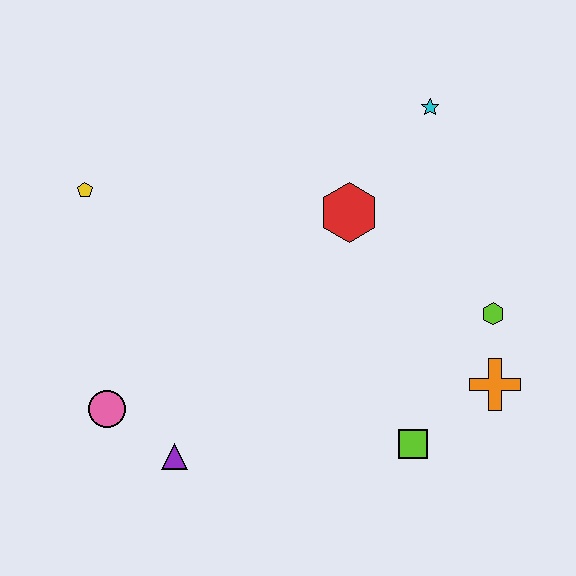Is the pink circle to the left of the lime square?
Yes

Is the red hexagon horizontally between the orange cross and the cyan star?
No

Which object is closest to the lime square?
The orange cross is closest to the lime square.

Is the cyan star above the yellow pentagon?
Yes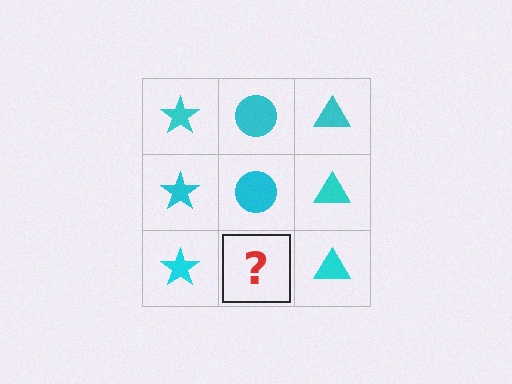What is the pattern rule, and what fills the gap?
The rule is that each column has a consistent shape. The gap should be filled with a cyan circle.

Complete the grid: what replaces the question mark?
The question mark should be replaced with a cyan circle.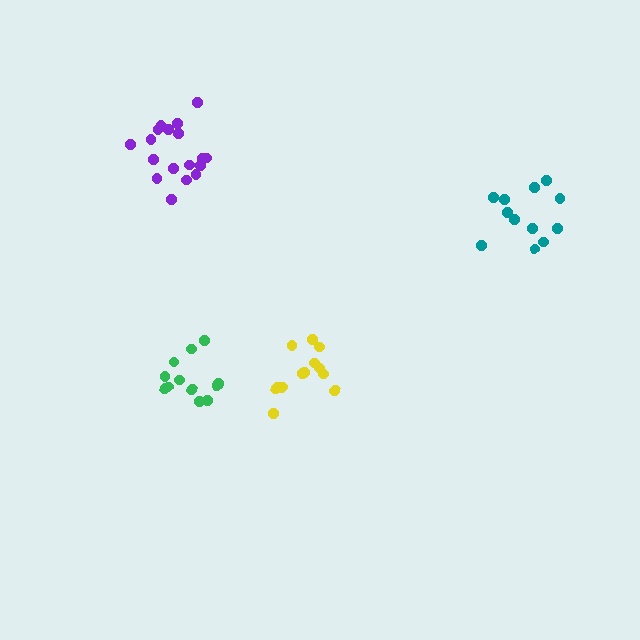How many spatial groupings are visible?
There are 4 spatial groupings.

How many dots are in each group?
Group 1: 13 dots, Group 2: 18 dots, Group 3: 12 dots, Group 4: 12 dots (55 total).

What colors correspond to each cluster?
The clusters are colored: yellow, purple, teal, green.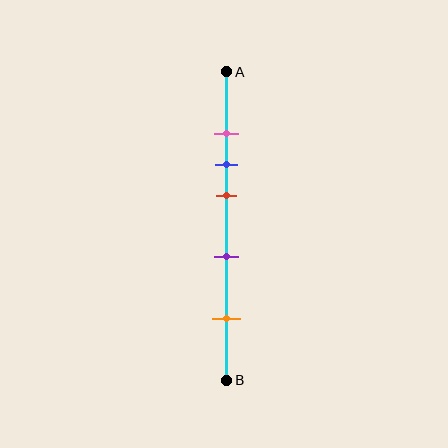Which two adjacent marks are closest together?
The pink and blue marks are the closest adjacent pair.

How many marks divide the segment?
There are 5 marks dividing the segment.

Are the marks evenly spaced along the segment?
No, the marks are not evenly spaced.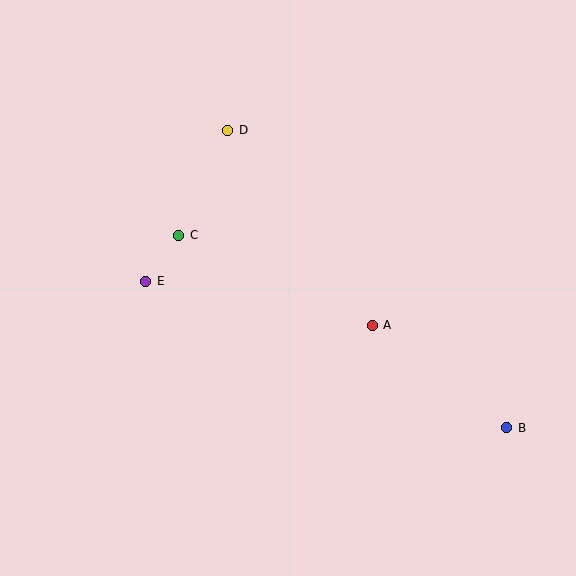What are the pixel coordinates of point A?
Point A is at (372, 325).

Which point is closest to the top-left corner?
Point D is closest to the top-left corner.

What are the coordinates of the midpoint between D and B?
The midpoint between D and B is at (367, 279).